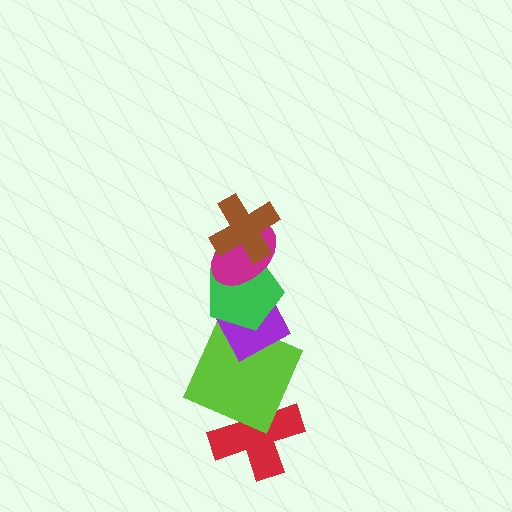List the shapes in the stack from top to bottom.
From top to bottom: the brown cross, the magenta ellipse, the green pentagon, the purple diamond, the lime square, the red cross.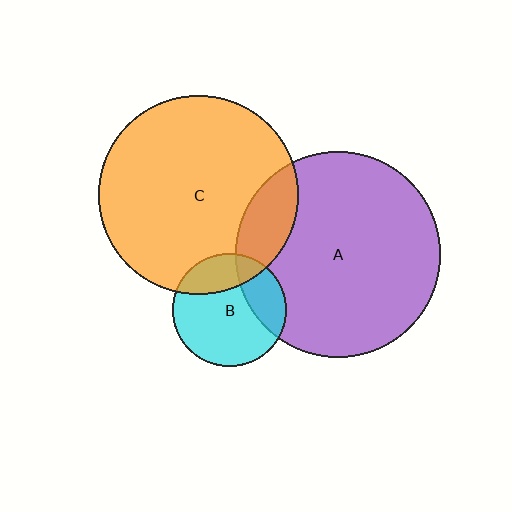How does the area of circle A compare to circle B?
Approximately 3.3 times.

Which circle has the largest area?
Circle A (purple).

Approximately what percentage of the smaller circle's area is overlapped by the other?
Approximately 15%.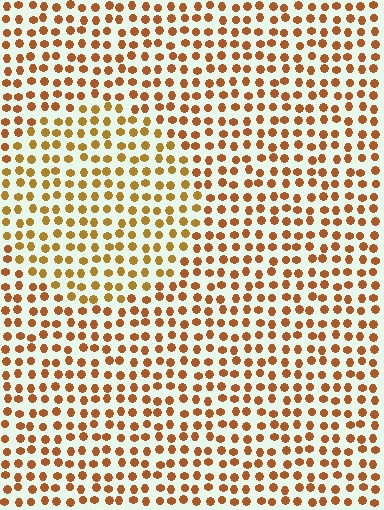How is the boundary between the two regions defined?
The boundary is defined purely by a slight shift in hue (about 20 degrees). Spacing, size, and orientation are identical on both sides.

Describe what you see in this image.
The image is filled with small brown elements in a uniform arrangement. A circle-shaped region is visible where the elements are tinted to a slightly different hue, forming a subtle color boundary.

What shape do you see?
I see a circle.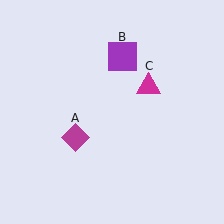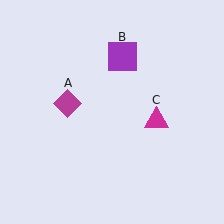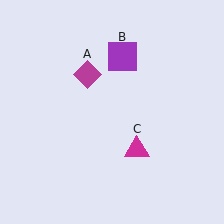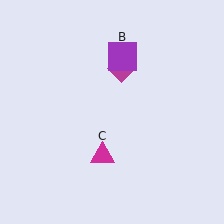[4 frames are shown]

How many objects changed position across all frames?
2 objects changed position: magenta diamond (object A), magenta triangle (object C).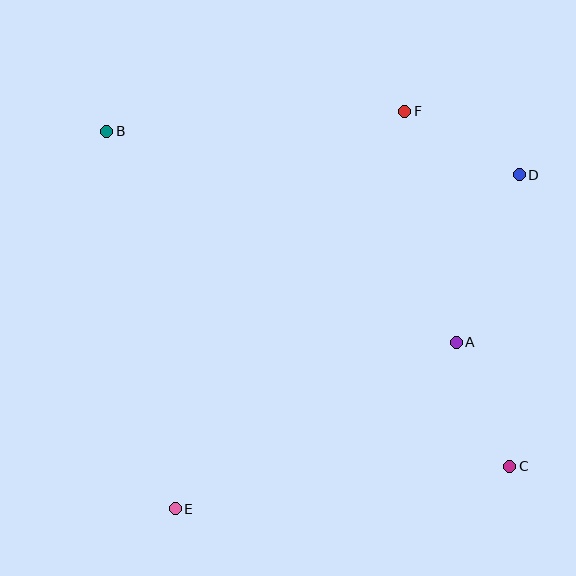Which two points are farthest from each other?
Points B and C are farthest from each other.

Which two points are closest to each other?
Points D and F are closest to each other.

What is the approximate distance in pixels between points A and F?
The distance between A and F is approximately 236 pixels.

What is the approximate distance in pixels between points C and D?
The distance between C and D is approximately 292 pixels.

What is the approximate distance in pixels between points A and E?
The distance between A and E is approximately 327 pixels.